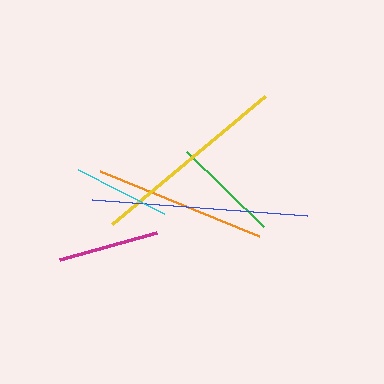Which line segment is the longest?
The blue line is the longest at approximately 215 pixels.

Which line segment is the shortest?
The cyan line is the shortest at approximately 97 pixels.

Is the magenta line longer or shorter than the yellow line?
The yellow line is longer than the magenta line.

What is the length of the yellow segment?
The yellow segment is approximately 200 pixels long.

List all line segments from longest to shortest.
From longest to shortest: blue, yellow, orange, green, magenta, cyan.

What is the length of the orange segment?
The orange segment is approximately 172 pixels long.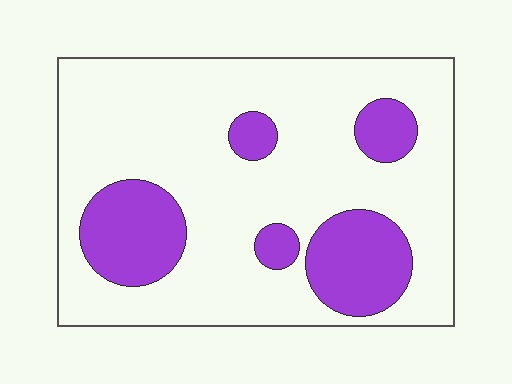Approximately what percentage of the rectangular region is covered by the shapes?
Approximately 25%.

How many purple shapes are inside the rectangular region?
5.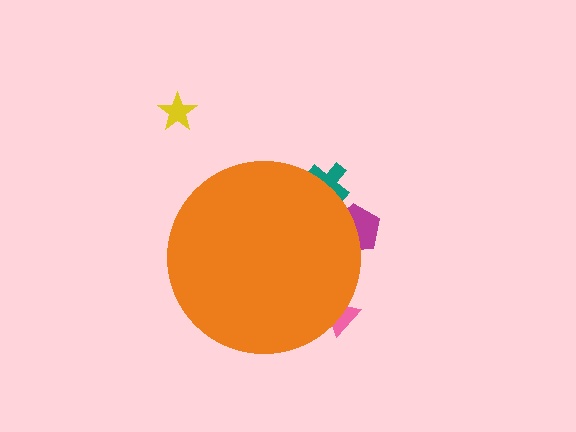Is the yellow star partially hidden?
No, the yellow star is fully visible.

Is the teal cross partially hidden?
Yes, the teal cross is partially hidden behind the orange circle.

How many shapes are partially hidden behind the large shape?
3 shapes are partially hidden.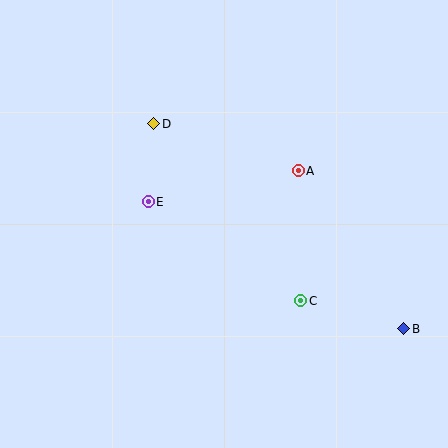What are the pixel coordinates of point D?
Point D is at (154, 124).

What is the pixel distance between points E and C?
The distance between E and C is 182 pixels.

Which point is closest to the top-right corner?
Point A is closest to the top-right corner.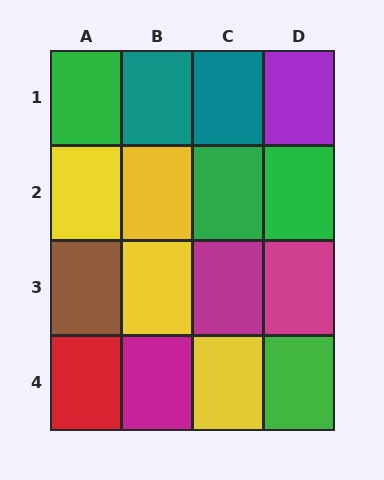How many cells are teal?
2 cells are teal.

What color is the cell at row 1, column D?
Purple.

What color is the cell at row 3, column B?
Yellow.